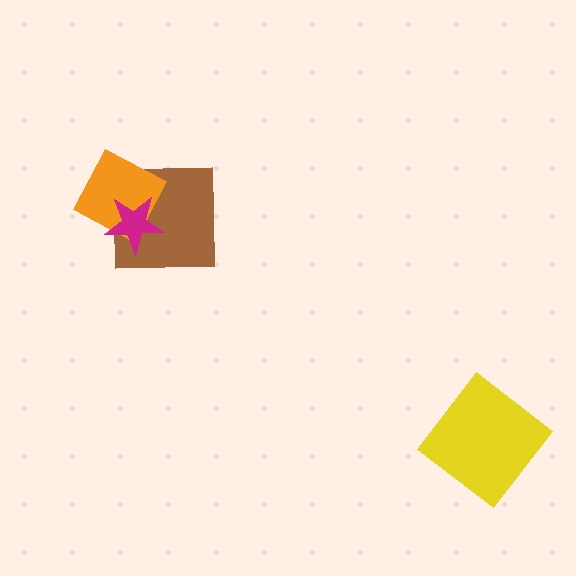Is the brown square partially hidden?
Yes, it is partially covered by another shape.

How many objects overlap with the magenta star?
2 objects overlap with the magenta star.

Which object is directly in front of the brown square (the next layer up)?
The orange diamond is directly in front of the brown square.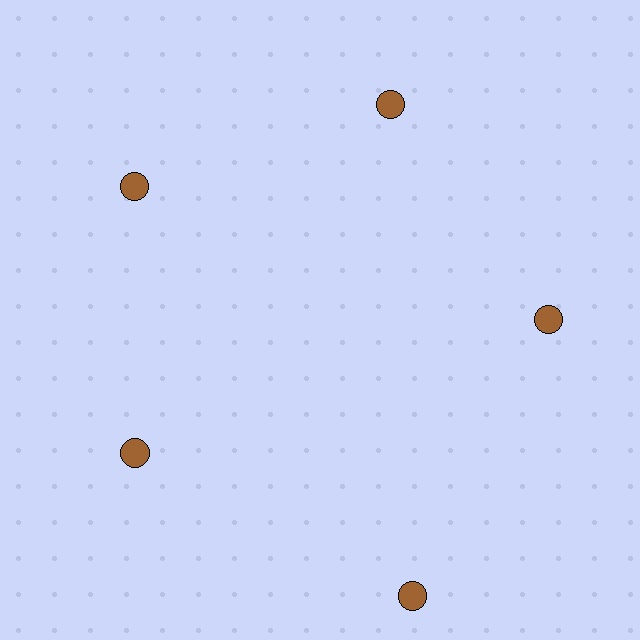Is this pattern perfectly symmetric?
No. The 5 brown circles are arranged in a ring, but one element near the 5 o'clock position is pushed outward from the center, breaking the 5-fold rotational symmetry.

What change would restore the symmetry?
The symmetry would be restored by moving it inward, back onto the ring so that all 5 circles sit at equal angles and equal distance from the center.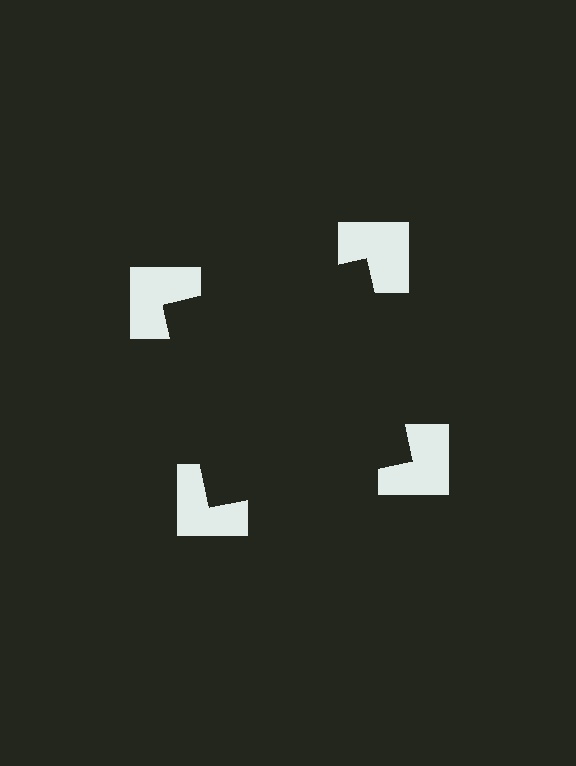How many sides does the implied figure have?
4 sides.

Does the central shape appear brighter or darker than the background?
It typically appears slightly darker than the background, even though no actual brightness change is drawn.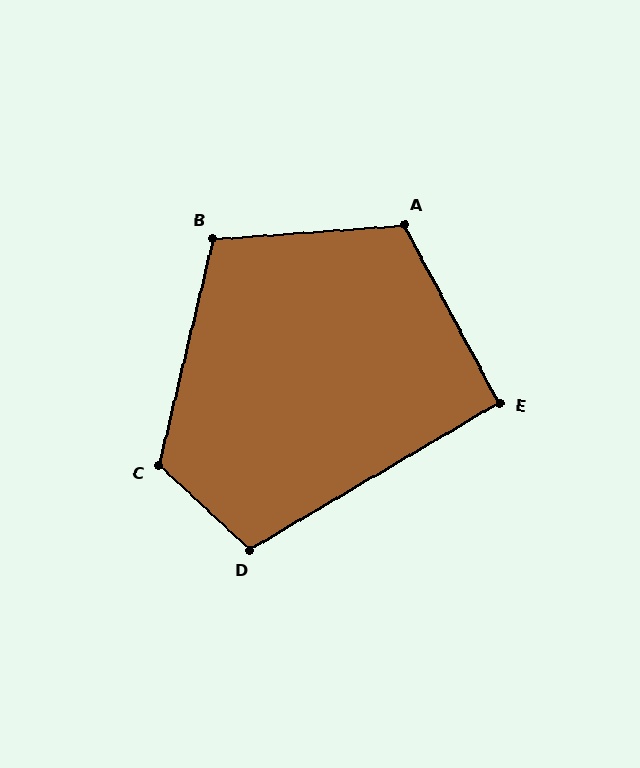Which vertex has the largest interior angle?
C, at approximately 120 degrees.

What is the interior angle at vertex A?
Approximately 114 degrees (obtuse).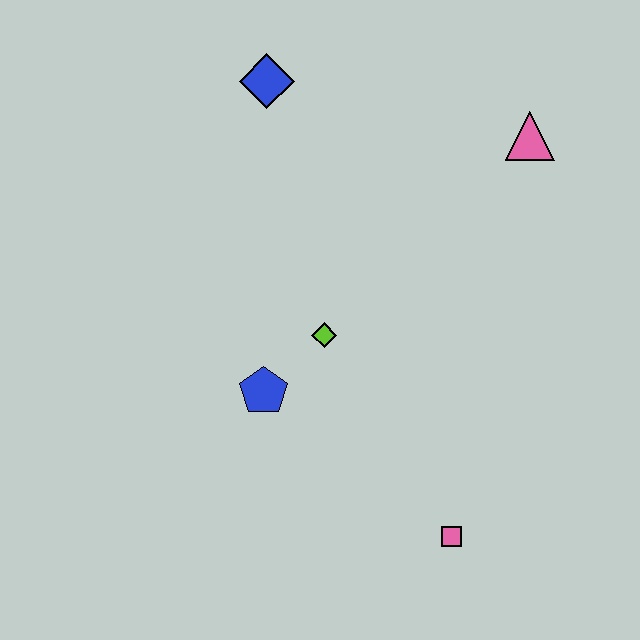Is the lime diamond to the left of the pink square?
Yes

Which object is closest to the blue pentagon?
The lime diamond is closest to the blue pentagon.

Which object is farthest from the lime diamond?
The pink triangle is farthest from the lime diamond.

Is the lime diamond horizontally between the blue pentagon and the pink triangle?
Yes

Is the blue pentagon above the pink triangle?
No